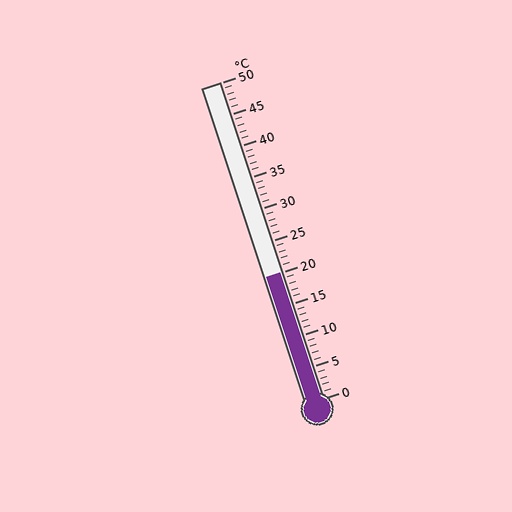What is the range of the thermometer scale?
The thermometer scale ranges from 0°C to 50°C.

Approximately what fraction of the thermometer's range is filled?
The thermometer is filled to approximately 40% of its range.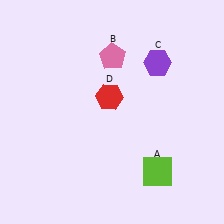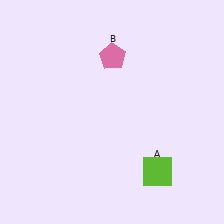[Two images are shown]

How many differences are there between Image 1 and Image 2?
There are 2 differences between the two images.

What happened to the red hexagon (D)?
The red hexagon (D) was removed in Image 2. It was in the top-left area of Image 1.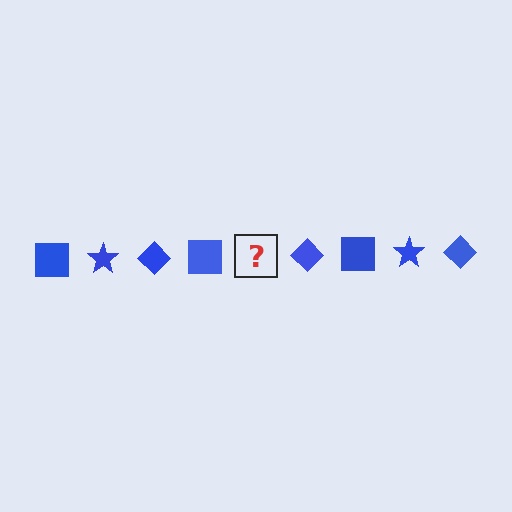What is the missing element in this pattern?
The missing element is a blue star.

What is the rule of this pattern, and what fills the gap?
The rule is that the pattern cycles through square, star, diamond shapes in blue. The gap should be filled with a blue star.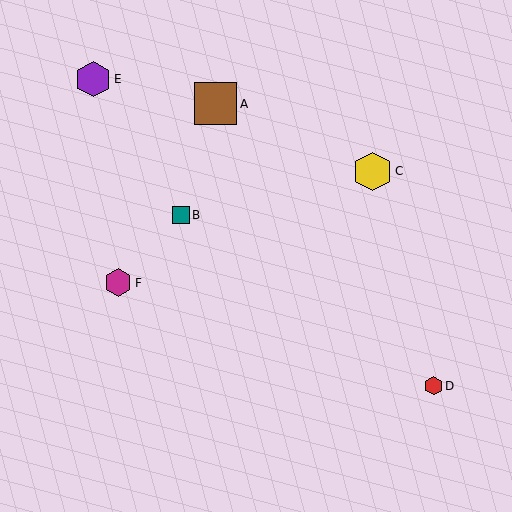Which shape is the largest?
The brown square (labeled A) is the largest.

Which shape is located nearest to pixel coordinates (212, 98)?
The brown square (labeled A) at (216, 104) is nearest to that location.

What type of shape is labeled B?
Shape B is a teal square.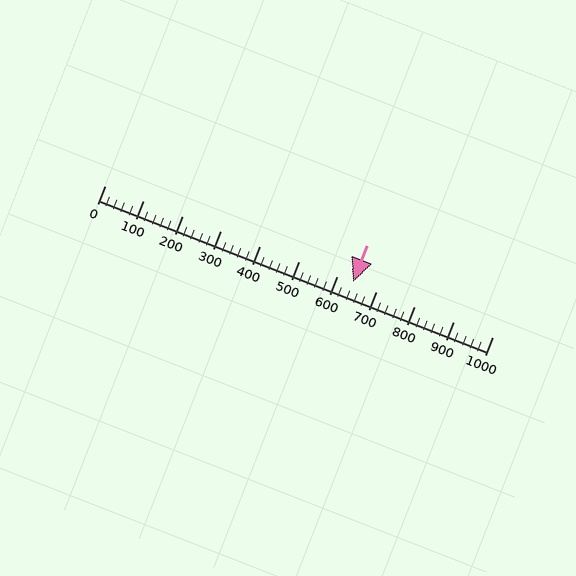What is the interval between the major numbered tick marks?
The major tick marks are spaced 100 units apart.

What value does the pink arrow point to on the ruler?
The pink arrow points to approximately 640.